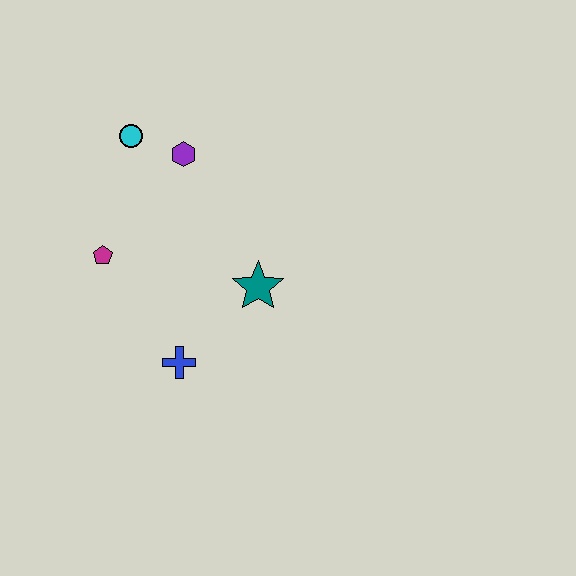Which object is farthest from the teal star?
The cyan circle is farthest from the teal star.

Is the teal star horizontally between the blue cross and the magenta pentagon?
No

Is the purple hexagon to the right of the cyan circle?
Yes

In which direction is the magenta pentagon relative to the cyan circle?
The magenta pentagon is below the cyan circle.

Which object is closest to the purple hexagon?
The cyan circle is closest to the purple hexagon.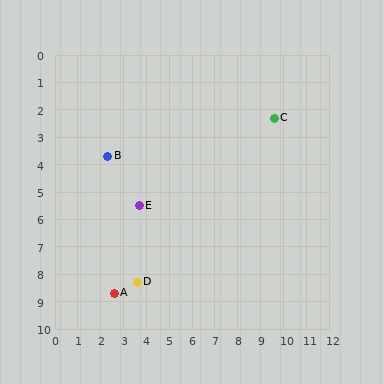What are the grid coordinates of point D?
Point D is at approximately (3.6, 8.3).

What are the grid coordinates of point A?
Point A is at approximately (2.6, 8.7).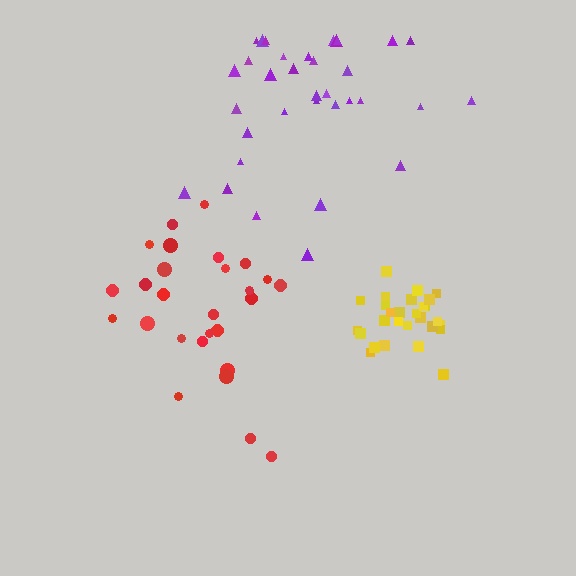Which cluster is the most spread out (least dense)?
Purple.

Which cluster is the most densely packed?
Yellow.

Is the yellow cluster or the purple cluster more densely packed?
Yellow.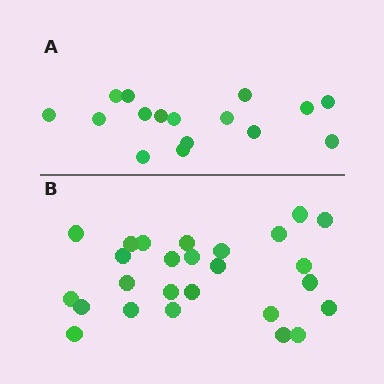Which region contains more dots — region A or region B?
Region B (the bottom region) has more dots.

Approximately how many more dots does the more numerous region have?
Region B has roughly 10 or so more dots than region A.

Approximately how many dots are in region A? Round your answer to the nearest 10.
About 20 dots. (The exact count is 16, which rounds to 20.)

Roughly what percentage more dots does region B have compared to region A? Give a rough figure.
About 60% more.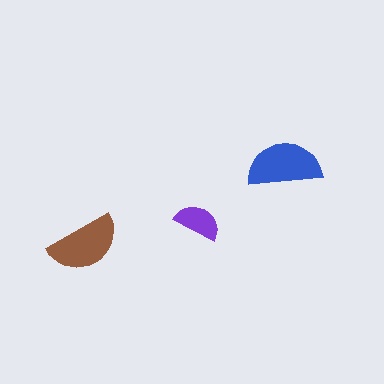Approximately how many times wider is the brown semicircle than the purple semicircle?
About 1.5 times wider.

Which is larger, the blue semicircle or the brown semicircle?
The blue one.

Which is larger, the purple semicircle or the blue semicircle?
The blue one.